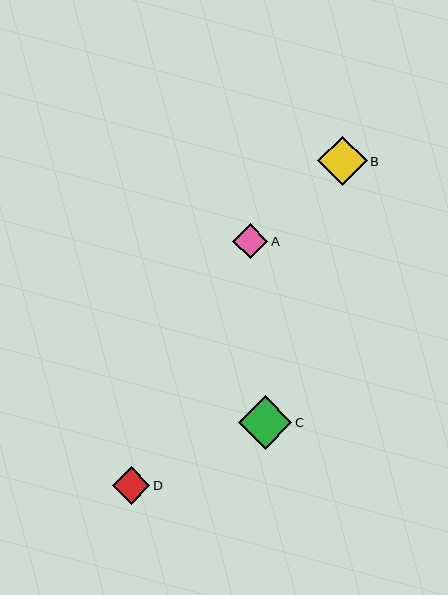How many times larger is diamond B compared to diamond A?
Diamond B is approximately 1.4 times the size of diamond A.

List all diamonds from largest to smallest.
From largest to smallest: C, B, D, A.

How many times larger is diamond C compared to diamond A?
Diamond C is approximately 1.5 times the size of diamond A.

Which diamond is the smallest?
Diamond A is the smallest with a size of approximately 35 pixels.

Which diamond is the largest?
Diamond C is the largest with a size of approximately 53 pixels.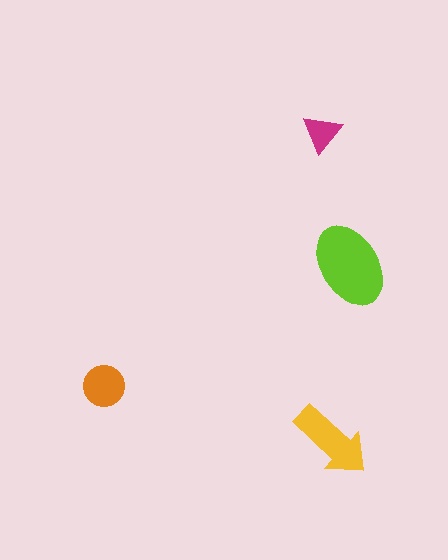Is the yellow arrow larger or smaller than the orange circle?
Larger.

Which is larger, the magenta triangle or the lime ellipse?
The lime ellipse.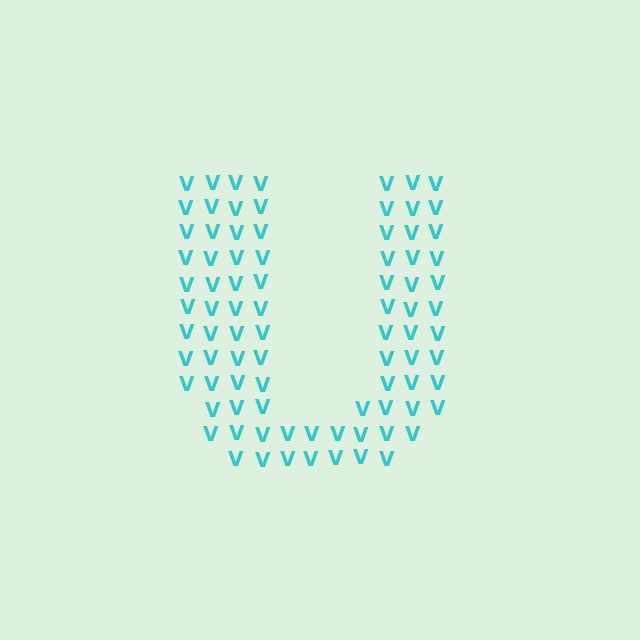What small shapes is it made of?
It is made of small letter V's.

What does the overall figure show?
The overall figure shows the letter U.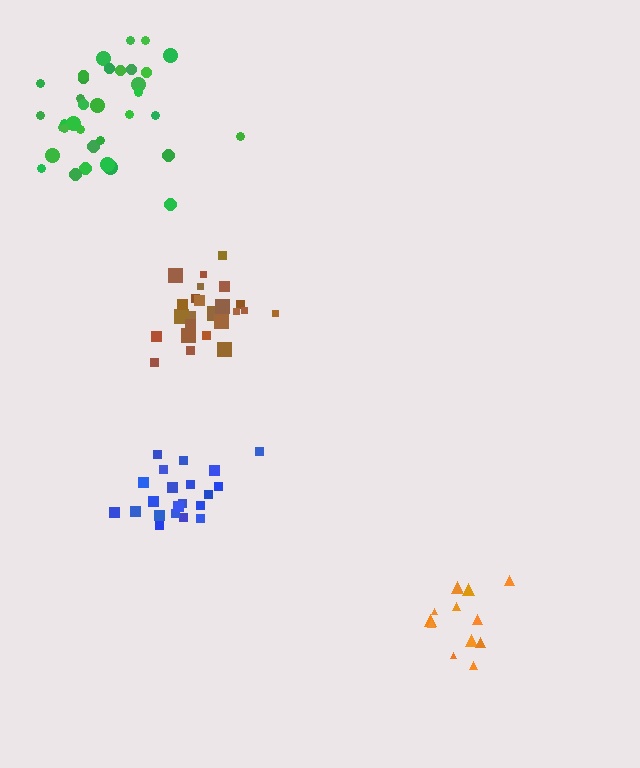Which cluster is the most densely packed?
Blue.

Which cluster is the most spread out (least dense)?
Green.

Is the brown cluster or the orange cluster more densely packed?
Brown.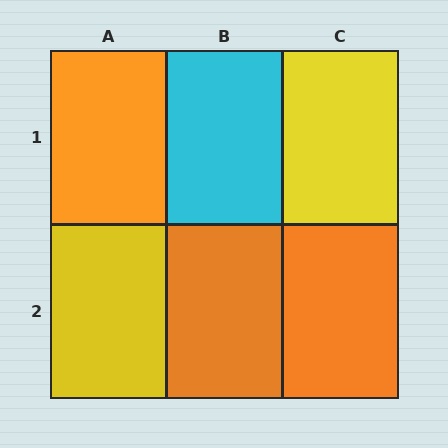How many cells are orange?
3 cells are orange.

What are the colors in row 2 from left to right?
Yellow, orange, orange.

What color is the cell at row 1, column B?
Cyan.